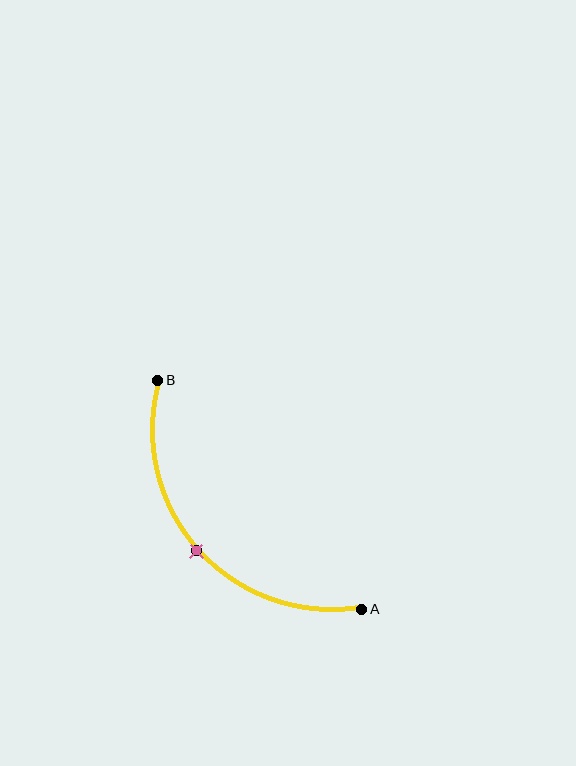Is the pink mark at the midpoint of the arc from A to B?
Yes. The pink mark lies on the arc at equal arc-length from both A and B — it is the arc midpoint.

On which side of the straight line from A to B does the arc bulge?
The arc bulges below and to the left of the straight line connecting A and B.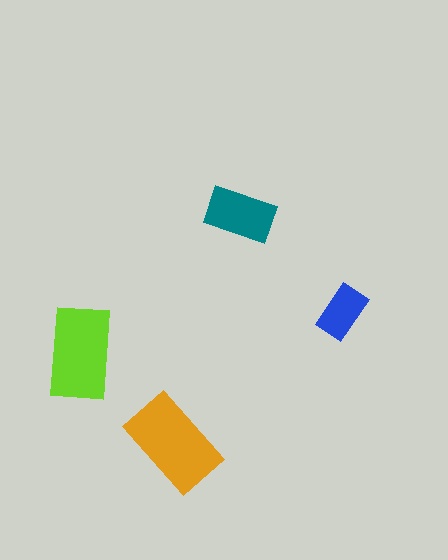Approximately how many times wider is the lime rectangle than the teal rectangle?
About 1.5 times wider.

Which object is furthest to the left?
The lime rectangle is leftmost.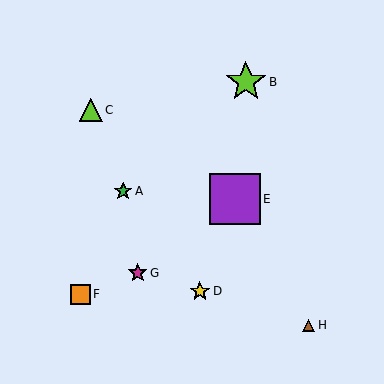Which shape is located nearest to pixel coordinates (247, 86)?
The lime star (labeled B) at (246, 82) is nearest to that location.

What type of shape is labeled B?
Shape B is a lime star.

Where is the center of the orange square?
The center of the orange square is at (80, 294).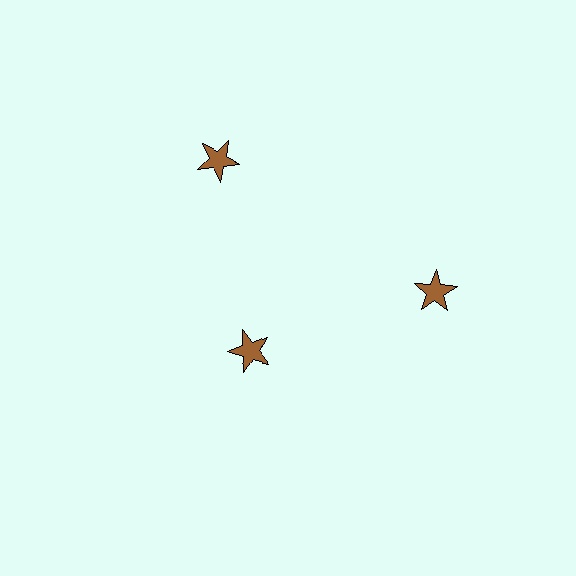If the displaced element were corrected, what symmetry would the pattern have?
It would have 3-fold rotational symmetry — the pattern would map onto itself every 120 degrees.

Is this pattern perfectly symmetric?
No. The 3 brown stars are arranged in a ring, but one element near the 7 o'clock position is pulled inward toward the center, breaking the 3-fold rotational symmetry.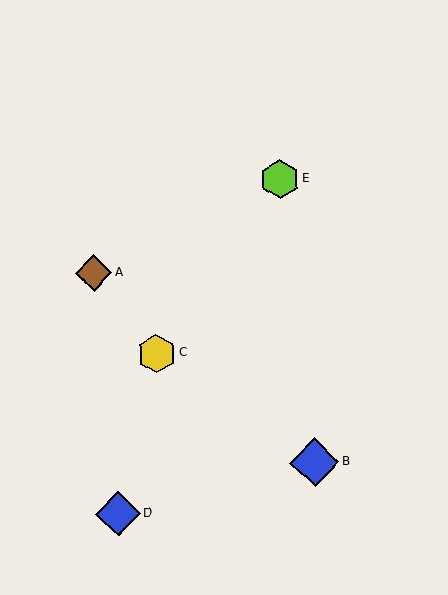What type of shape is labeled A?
Shape A is a brown diamond.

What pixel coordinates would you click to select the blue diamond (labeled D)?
Click at (118, 514) to select the blue diamond D.